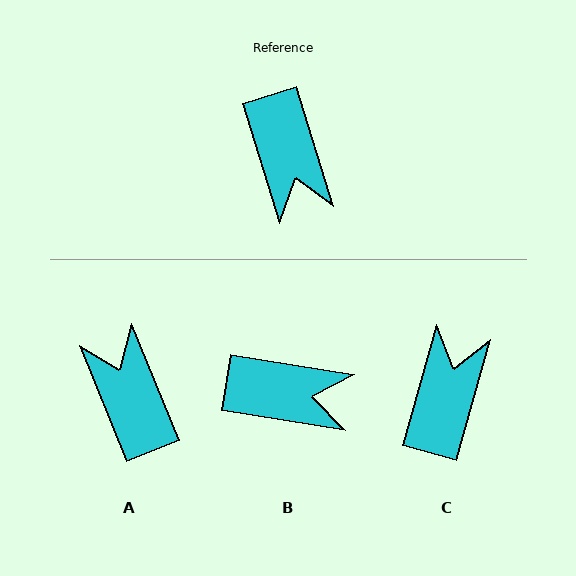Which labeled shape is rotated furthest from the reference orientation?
A, about 175 degrees away.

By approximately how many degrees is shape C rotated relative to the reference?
Approximately 147 degrees counter-clockwise.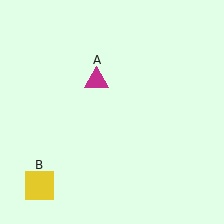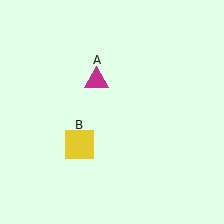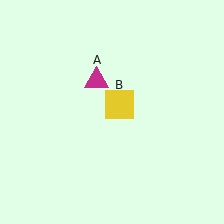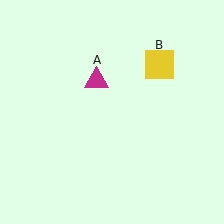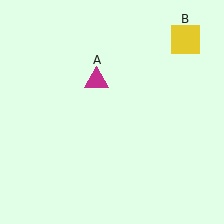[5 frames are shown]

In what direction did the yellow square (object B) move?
The yellow square (object B) moved up and to the right.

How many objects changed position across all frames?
1 object changed position: yellow square (object B).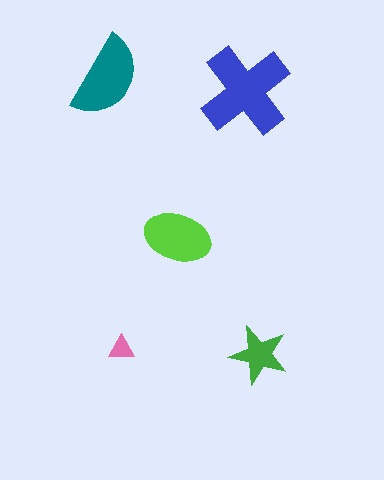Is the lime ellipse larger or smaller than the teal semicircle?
Smaller.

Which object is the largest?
The blue cross.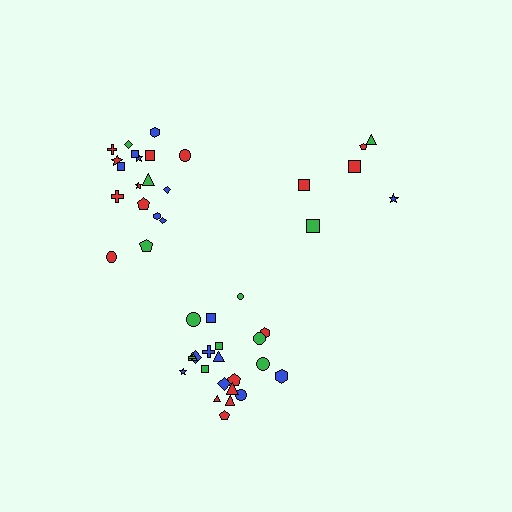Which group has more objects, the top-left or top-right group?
The top-left group.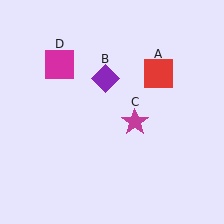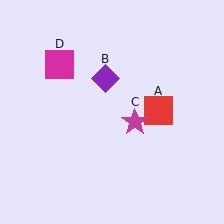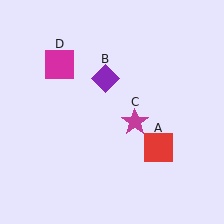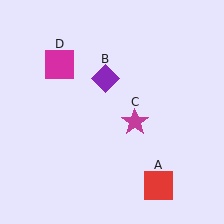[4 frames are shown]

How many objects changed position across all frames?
1 object changed position: red square (object A).